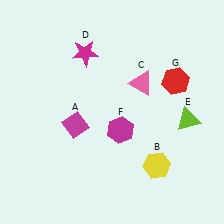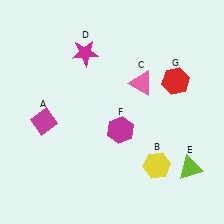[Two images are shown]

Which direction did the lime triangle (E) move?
The lime triangle (E) moved down.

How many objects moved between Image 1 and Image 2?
2 objects moved between the two images.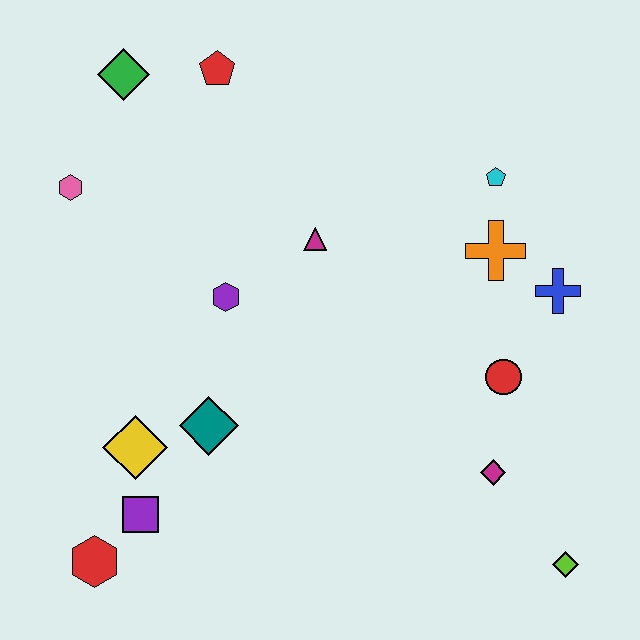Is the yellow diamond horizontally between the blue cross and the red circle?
No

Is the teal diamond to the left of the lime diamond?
Yes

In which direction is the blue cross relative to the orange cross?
The blue cross is to the right of the orange cross.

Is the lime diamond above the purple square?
No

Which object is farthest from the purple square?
The cyan pentagon is farthest from the purple square.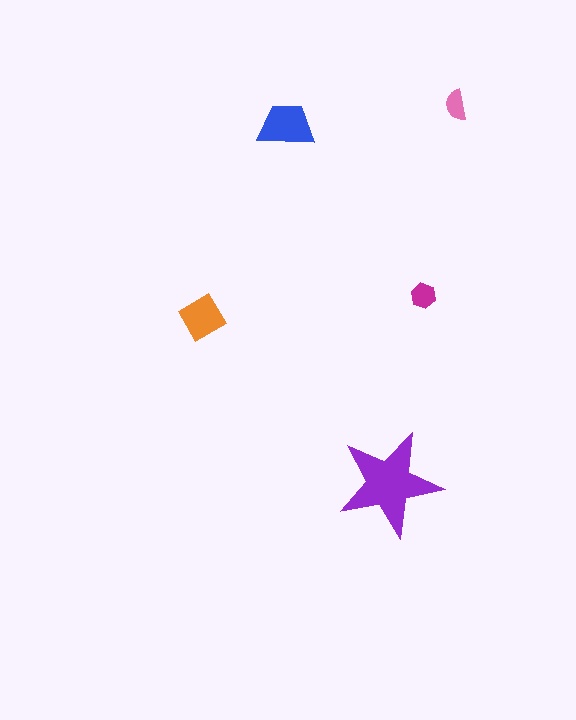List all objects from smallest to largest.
The pink semicircle, the magenta hexagon, the orange diamond, the blue trapezoid, the purple star.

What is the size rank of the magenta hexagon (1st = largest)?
4th.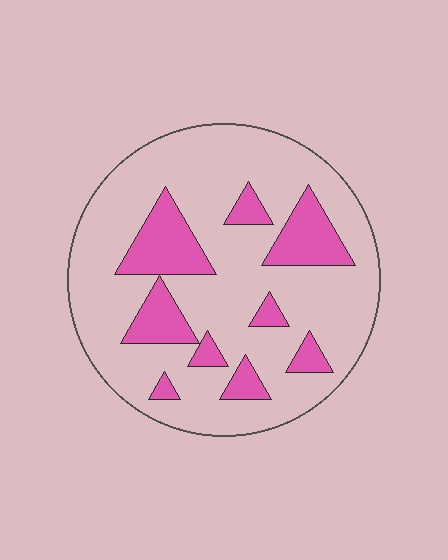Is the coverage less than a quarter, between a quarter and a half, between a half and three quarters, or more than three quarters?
Less than a quarter.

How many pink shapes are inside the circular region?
9.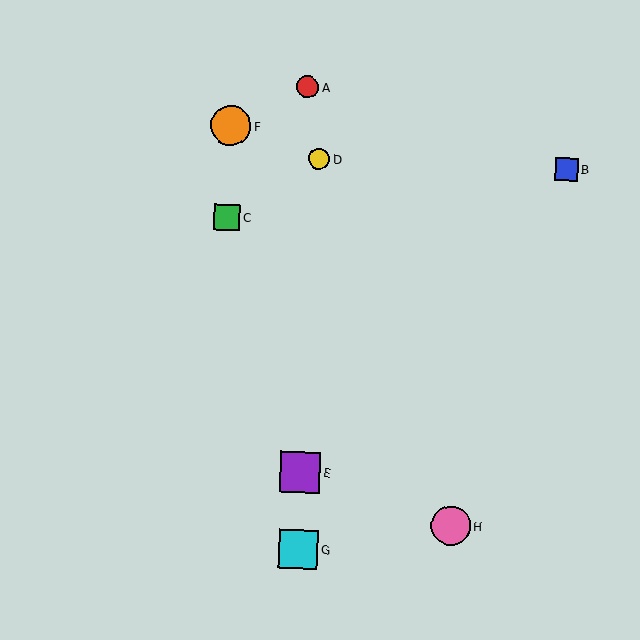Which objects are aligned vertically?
Objects C, F are aligned vertically.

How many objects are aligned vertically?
2 objects (C, F) are aligned vertically.